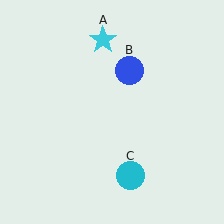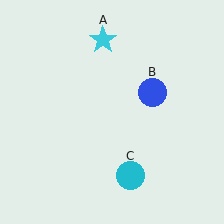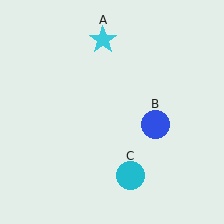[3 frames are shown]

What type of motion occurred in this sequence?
The blue circle (object B) rotated clockwise around the center of the scene.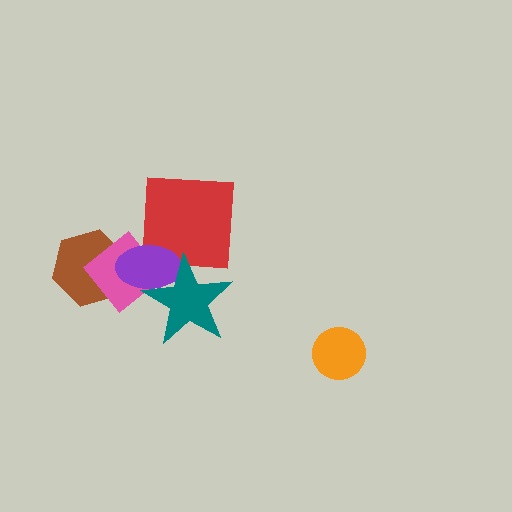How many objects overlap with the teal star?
3 objects overlap with the teal star.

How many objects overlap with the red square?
2 objects overlap with the red square.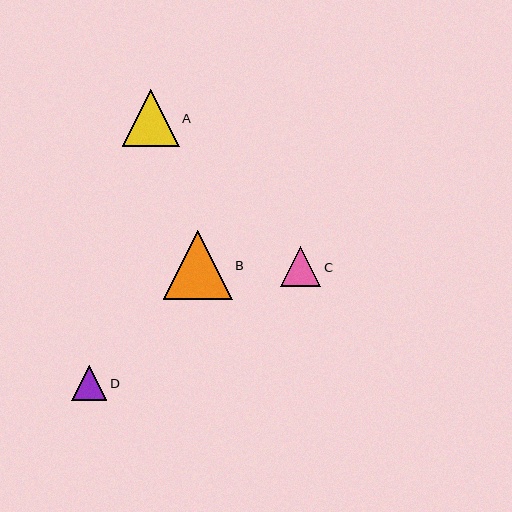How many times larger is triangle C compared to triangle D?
Triangle C is approximately 1.1 times the size of triangle D.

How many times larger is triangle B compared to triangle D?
Triangle B is approximately 2.0 times the size of triangle D.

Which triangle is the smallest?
Triangle D is the smallest with a size of approximately 35 pixels.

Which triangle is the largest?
Triangle B is the largest with a size of approximately 69 pixels.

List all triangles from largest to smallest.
From largest to smallest: B, A, C, D.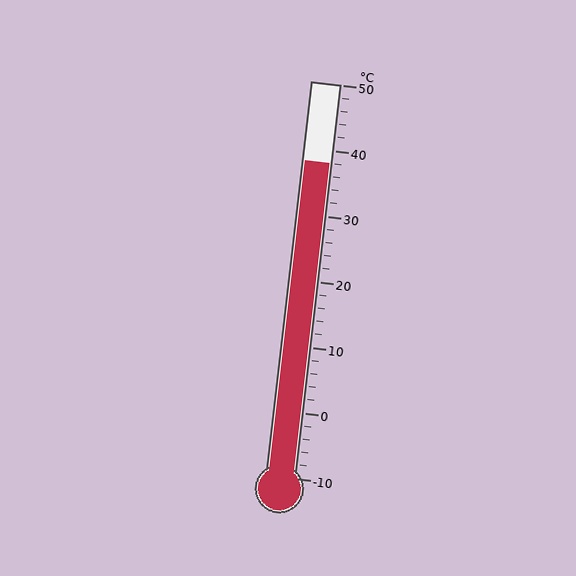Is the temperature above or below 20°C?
The temperature is above 20°C.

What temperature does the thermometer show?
The thermometer shows approximately 38°C.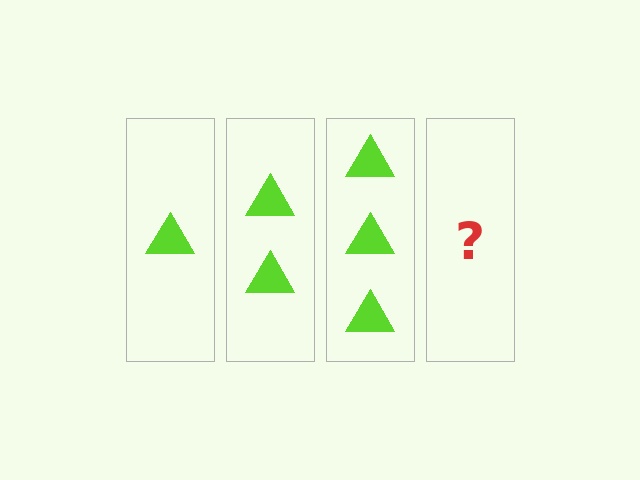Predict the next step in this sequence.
The next step is 4 triangles.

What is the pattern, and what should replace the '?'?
The pattern is that each step adds one more triangle. The '?' should be 4 triangles.